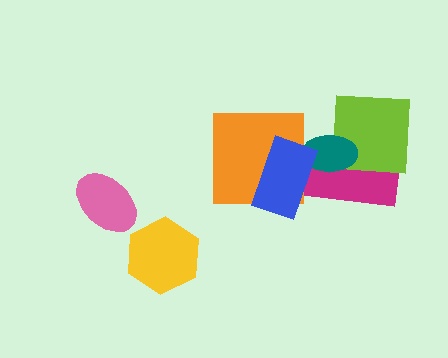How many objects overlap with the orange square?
1 object overlaps with the orange square.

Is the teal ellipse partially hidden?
Yes, it is partially covered by another shape.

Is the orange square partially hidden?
Yes, it is partially covered by another shape.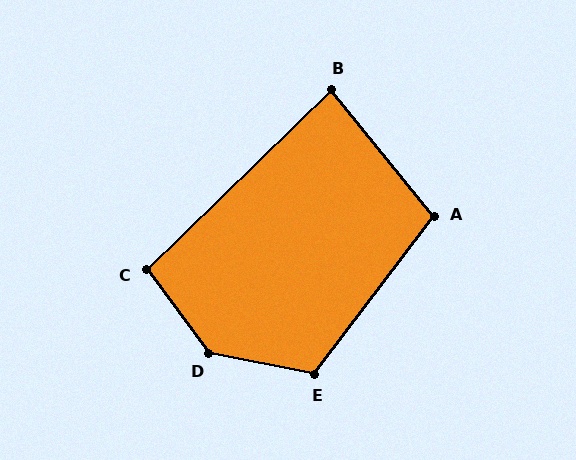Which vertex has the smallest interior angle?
B, at approximately 85 degrees.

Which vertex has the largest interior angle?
D, at approximately 138 degrees.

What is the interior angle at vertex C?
Approximately 98 degrees (obtuse).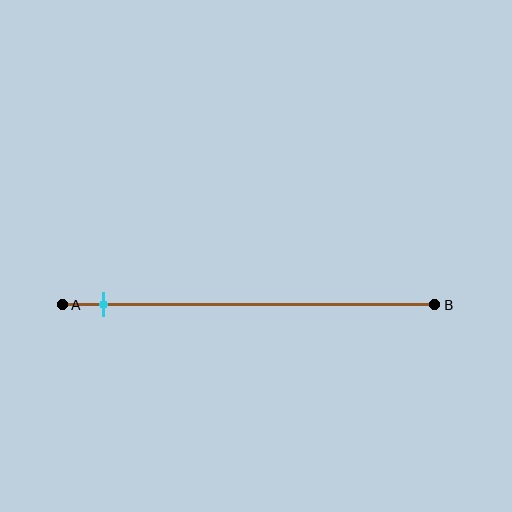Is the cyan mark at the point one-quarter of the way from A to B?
No, the mark is at about 10% from A, not at the 25% one-quarter point.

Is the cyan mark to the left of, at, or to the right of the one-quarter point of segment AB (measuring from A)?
The cyan mark is to the left of the one-quarter point of segment AB.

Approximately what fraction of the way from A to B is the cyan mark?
The cyan mark is approximately 10% of the way from A to B.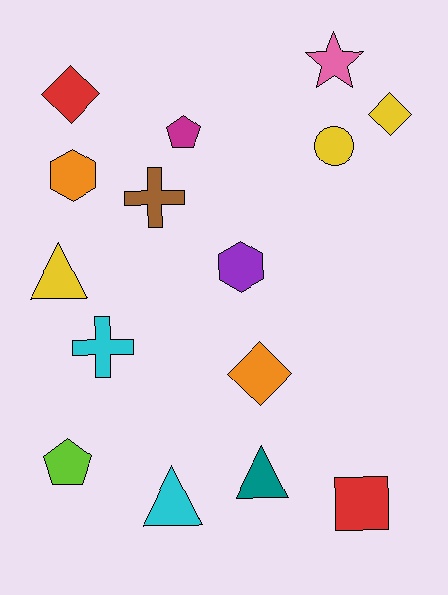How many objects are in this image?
There are 15 objects.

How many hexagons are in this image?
There are 2 hexagons.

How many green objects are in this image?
There are no green objects.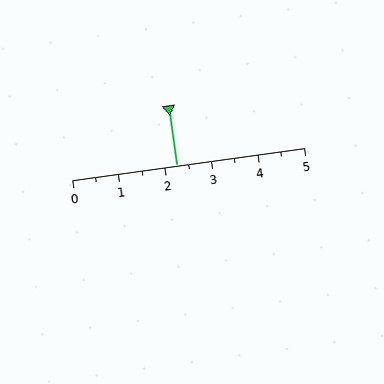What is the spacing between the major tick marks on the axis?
The major ticks are spaced 1 apart.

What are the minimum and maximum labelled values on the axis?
The axis runs from 0 to 5.